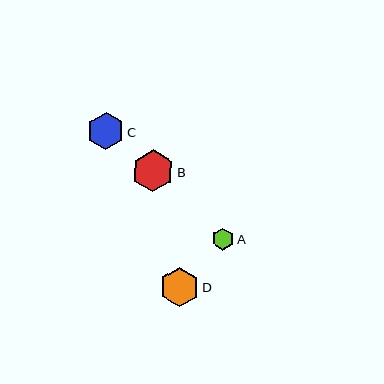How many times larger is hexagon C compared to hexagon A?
Hexagon C is approximately 1.6 times the size of hexagon A.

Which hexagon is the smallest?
Hexagon A is the smallest with a size of approximately 22 pixels.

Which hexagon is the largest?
Hexagon B is the largest with a size of approximately 42 pixels.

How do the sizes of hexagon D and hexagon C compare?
Hexagon D and hexagon C are approximately the same size.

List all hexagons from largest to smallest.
From largest to smallest: B, D, C, A.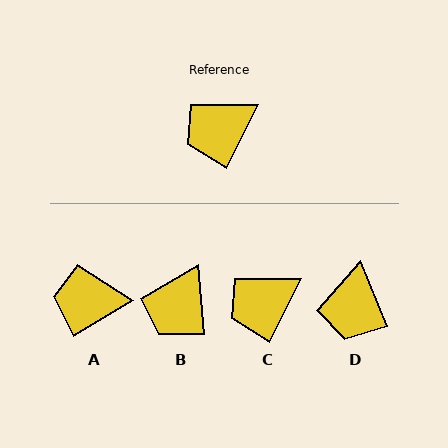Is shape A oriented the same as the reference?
No, it is off by about 33 degrees.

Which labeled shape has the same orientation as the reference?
C.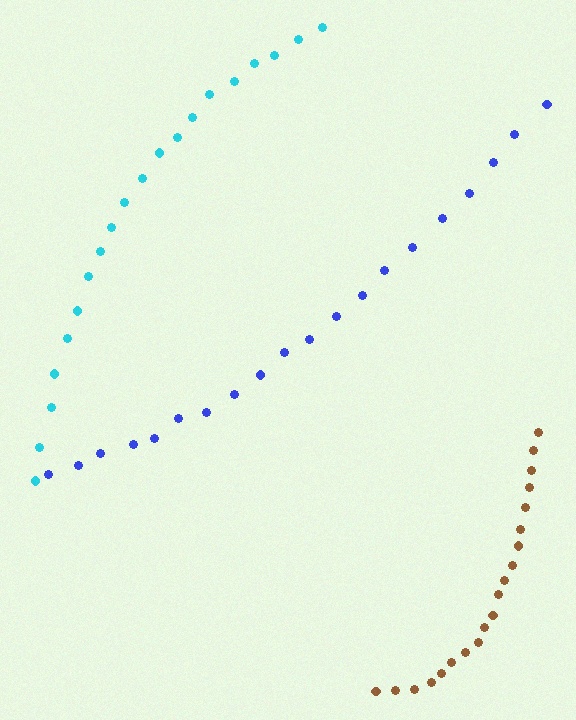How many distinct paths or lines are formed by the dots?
There are 3 distinct paths.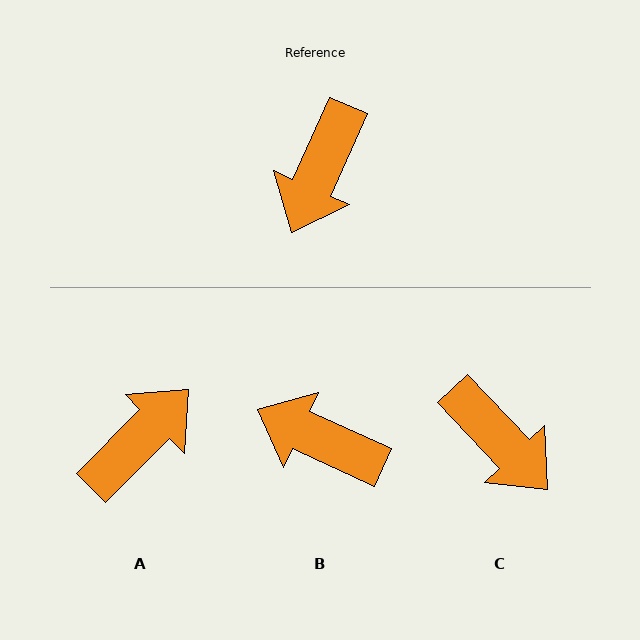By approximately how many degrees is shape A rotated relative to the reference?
Approximately 159 degrees counter-clockwise.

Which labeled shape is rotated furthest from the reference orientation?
A, about 159 degrees away.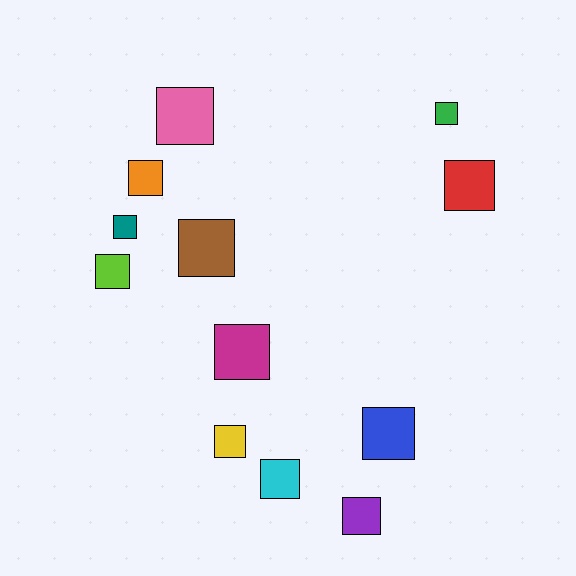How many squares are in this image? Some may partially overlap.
There are 12 squares.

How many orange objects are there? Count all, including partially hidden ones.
There is 1 orange object.